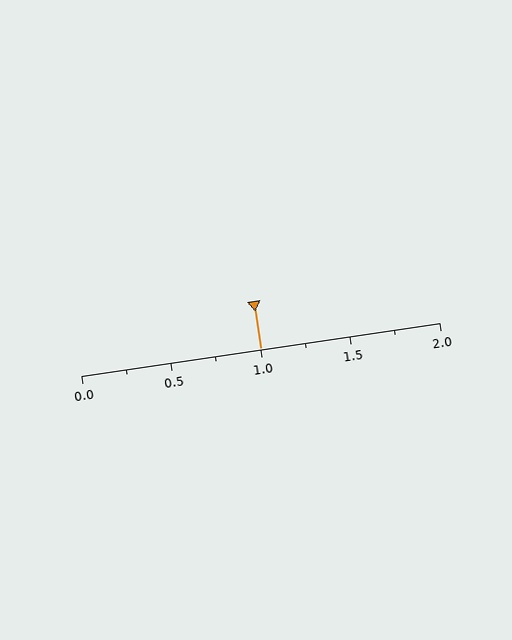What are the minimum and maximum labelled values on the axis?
The axis runs from 0.0 to 2.0.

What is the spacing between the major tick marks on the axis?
The major ticks are spaced 0.5 apart.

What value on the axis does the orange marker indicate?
The marker indicates approximately 1.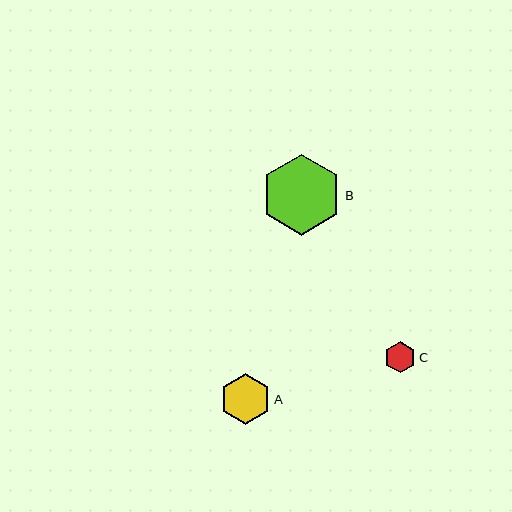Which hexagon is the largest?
Hexagon B is the largest with a size of approximately 81 pixels.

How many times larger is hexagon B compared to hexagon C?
Hexagon B is approximately 2.6 times the size of hexagon C.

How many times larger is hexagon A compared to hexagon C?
Hexagon A is approximately 1.6 times the size of hexagon C.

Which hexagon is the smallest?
Hexagon C is the smallest with a size of approximately 31 pixels.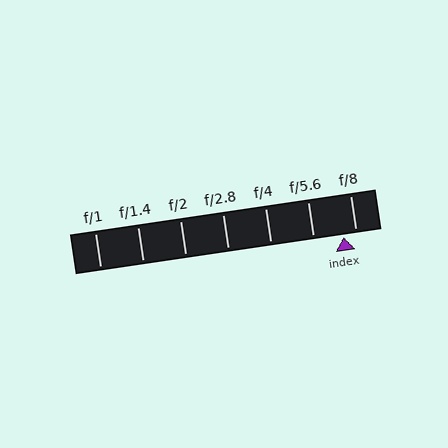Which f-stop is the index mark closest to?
The index mark is closest to f/8.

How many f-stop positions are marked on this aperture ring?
There are 7 f-stop positions marked.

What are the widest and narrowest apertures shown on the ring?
The widest aperture shown is f/1 and the narrowest is f/8.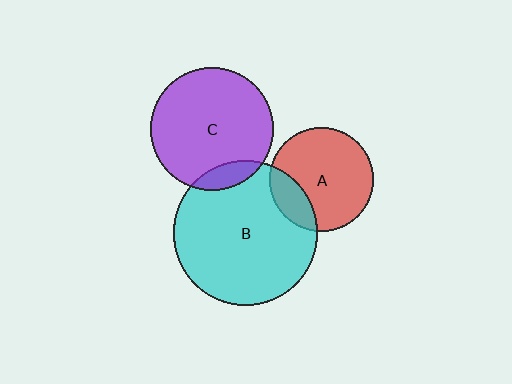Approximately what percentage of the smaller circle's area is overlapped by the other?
Approximately 10%.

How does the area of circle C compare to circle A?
Approximately 1.4 times.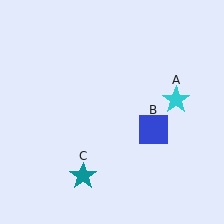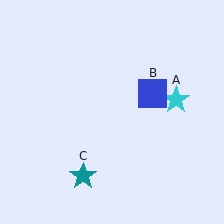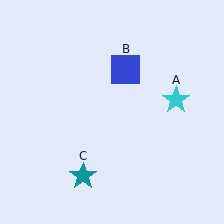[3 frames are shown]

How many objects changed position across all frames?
1 object changed position: blue square (object B).